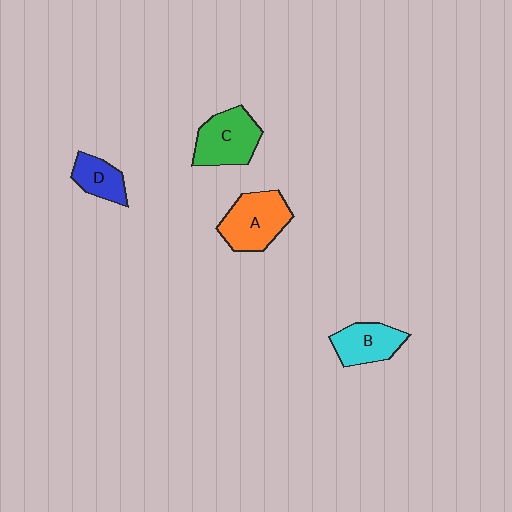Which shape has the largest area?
Shape A (orange).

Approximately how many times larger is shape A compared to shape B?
Approximately 1.3 times.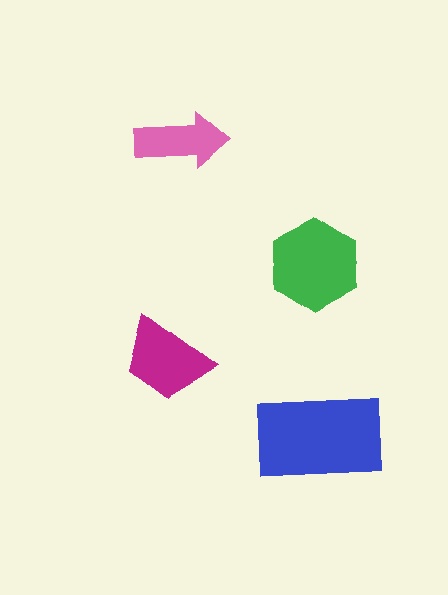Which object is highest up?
The pink arrow is topmost.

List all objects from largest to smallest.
The blue rectangle, the green hexagon, the magenta trapezoid, the pink arrow.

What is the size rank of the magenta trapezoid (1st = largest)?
3rd.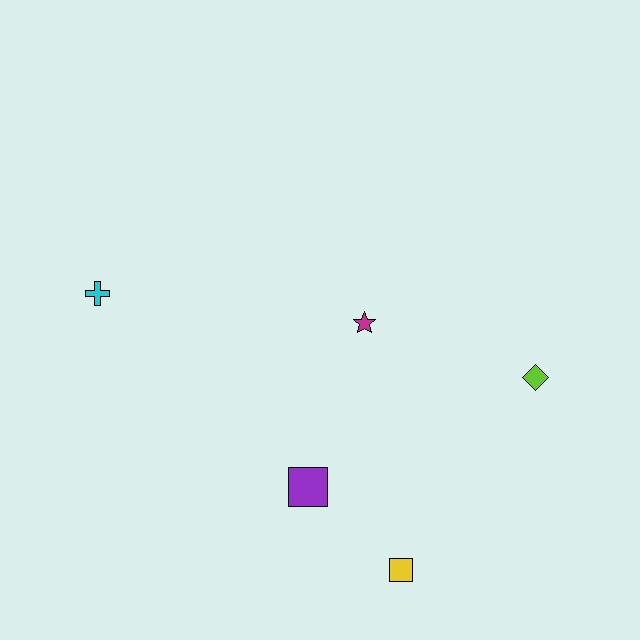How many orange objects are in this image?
There are no orange objects.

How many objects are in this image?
There are 5 objects.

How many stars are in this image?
There is 1 star.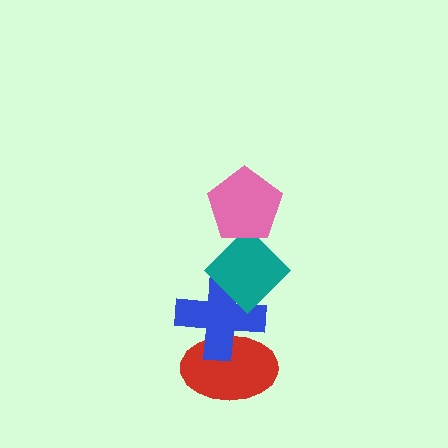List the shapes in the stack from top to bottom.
From top to bottom: the pink pentagon, the teal diamond, the blue cross, the red ellipse.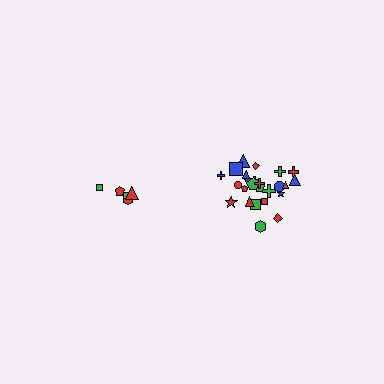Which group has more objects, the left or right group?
The right group.